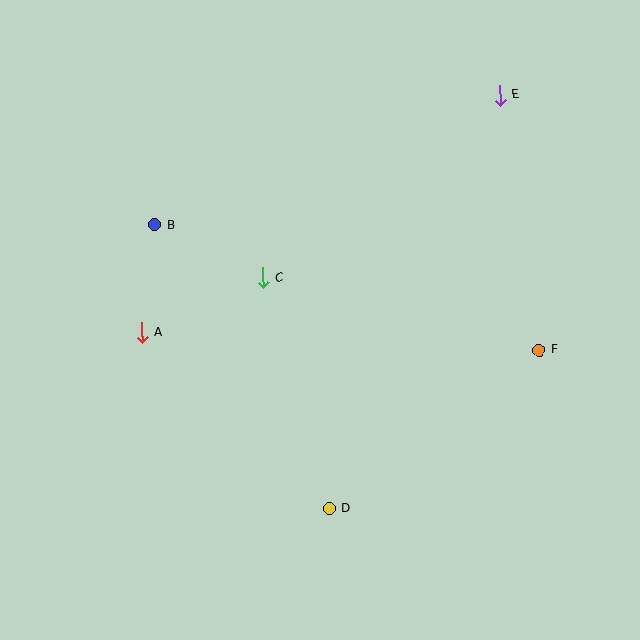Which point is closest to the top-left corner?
Point B is closest to the top-left corner.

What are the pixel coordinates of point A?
Point A is at (142, 332).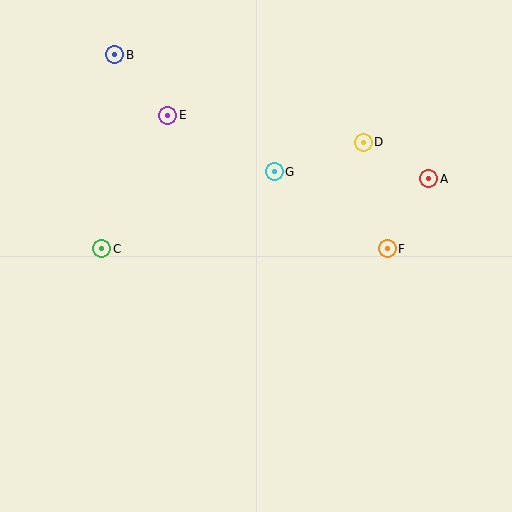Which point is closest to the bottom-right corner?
Point F is closest to the bottom-right corner.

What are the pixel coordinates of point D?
Point D is at (363, 142).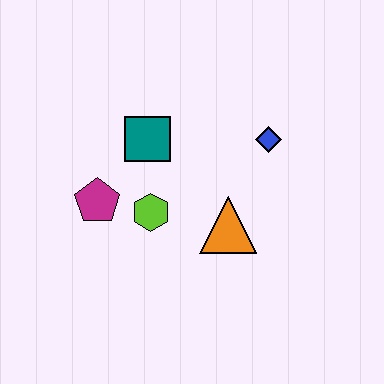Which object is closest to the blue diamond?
The orange triangle is closest to the blue diamond.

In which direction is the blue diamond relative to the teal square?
The blue diamond is to the right of the teal square.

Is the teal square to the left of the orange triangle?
Yes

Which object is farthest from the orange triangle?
The magenta pentagon is farthest from the orange triangle.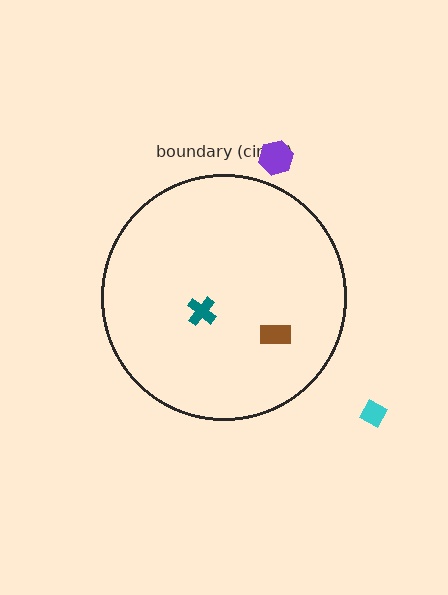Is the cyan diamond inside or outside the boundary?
Outside.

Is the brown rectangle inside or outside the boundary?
Inside.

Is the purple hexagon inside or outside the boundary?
Outside.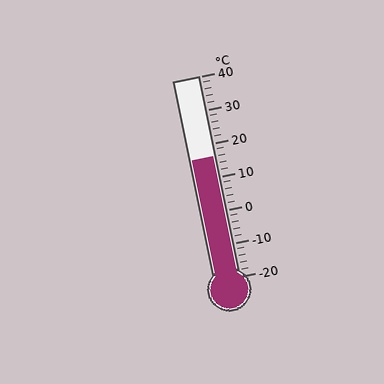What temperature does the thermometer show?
The thermometer shows approximately 16°C.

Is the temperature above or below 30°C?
The temperature is below 30°C.